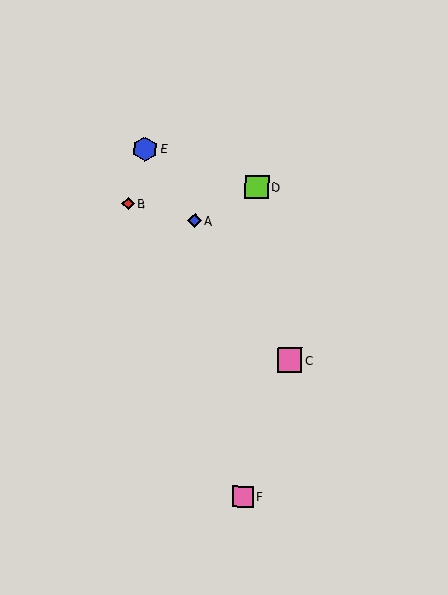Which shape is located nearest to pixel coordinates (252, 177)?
The lime square (labeled D) at (257, 187) is nearest to that location.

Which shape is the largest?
The blue hexagon (labeled E) is the largest.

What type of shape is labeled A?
Shape A is a blue diamond.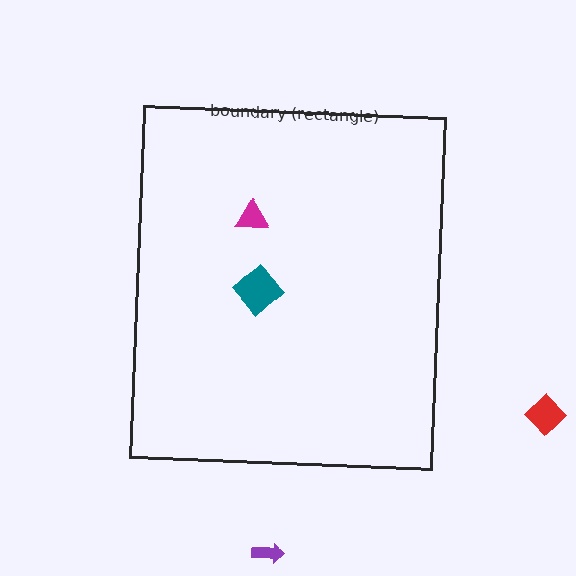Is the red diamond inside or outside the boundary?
Outside.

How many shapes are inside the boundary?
2 inside, 2 outside.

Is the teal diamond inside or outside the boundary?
Inside.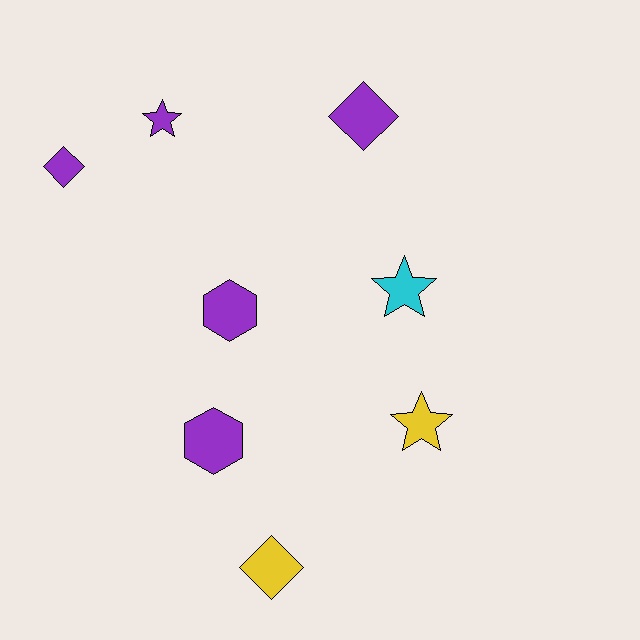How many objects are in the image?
There are 8 objects.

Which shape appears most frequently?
Star, with 3 objects.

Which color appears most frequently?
Purple, with 5 objects.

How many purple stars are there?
There is 1 purple star.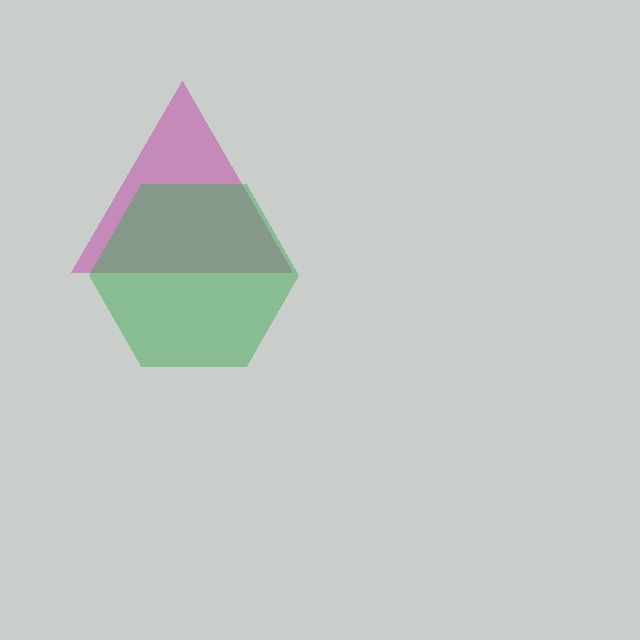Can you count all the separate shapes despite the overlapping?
Yes, there are 2 separate shapes.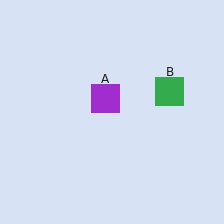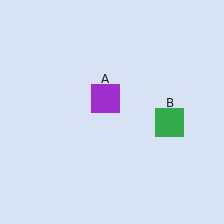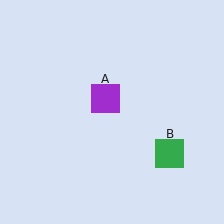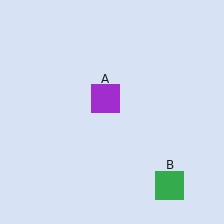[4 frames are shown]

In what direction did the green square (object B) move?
The green square (object B) moved down.